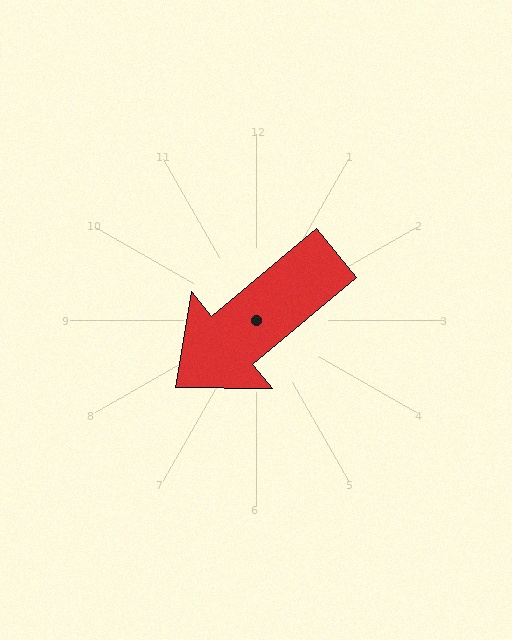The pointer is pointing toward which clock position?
Roughly 8 o'clock.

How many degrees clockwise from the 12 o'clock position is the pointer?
Approximately 230 degrees.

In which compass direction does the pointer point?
Southwest.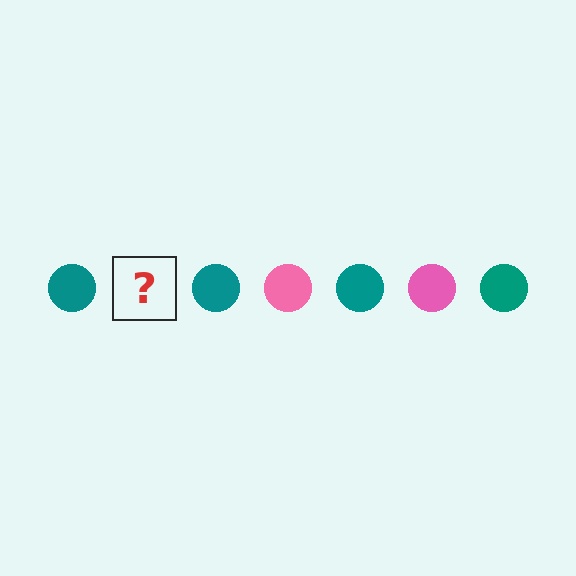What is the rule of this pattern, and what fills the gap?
The rule is that the pattern cycles through teal, pink circles. The gap should be filled with a pink circle.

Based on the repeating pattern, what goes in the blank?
The blank should be a pink circle.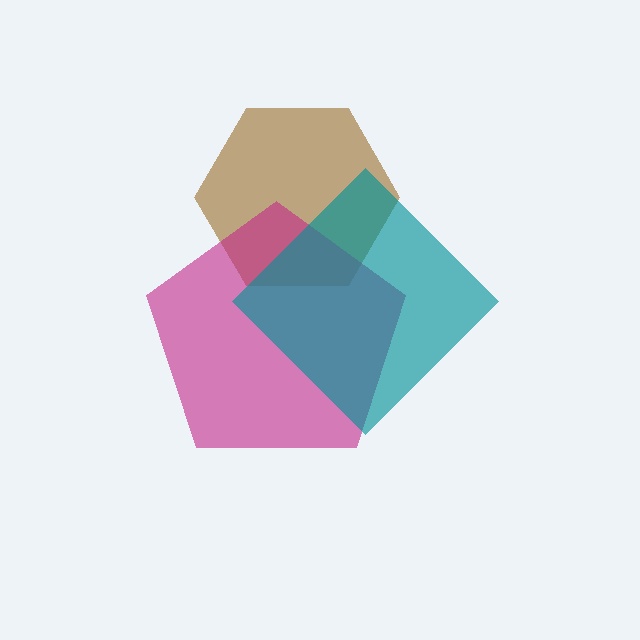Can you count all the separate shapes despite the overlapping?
Yes, there are 3 separate shapes.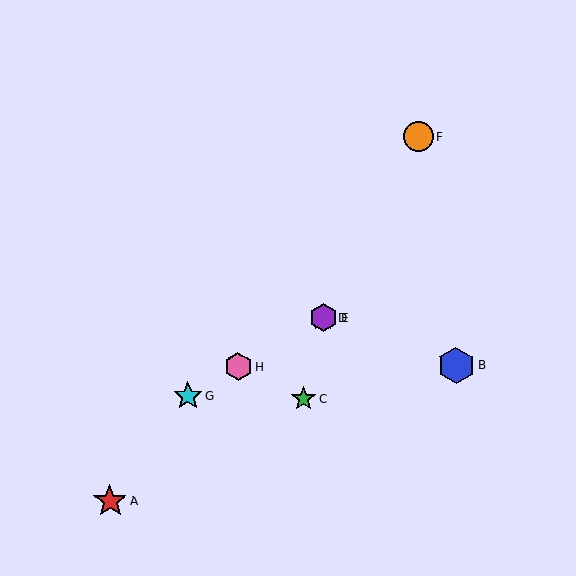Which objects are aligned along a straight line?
Objects D, E, G, H are aligned along a straight line.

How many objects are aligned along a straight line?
4 objects (D, E, G, H) are aligned along a straight line.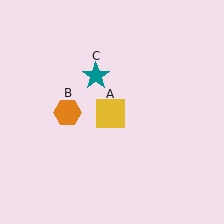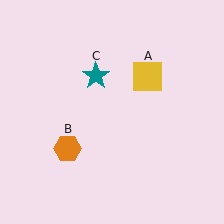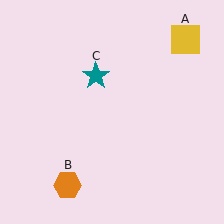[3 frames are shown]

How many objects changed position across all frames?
2 objects changed position: yellow square (object A), orange hexagon (object B).